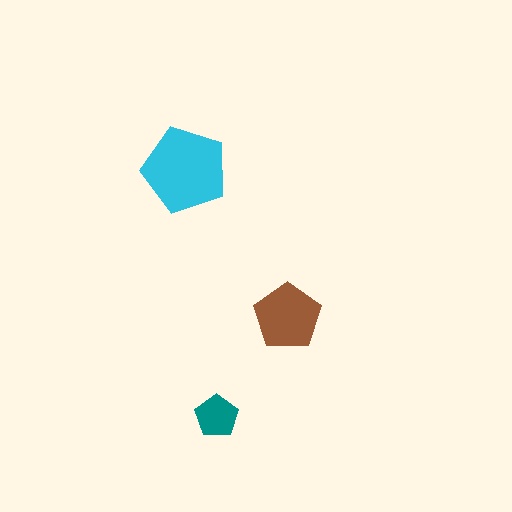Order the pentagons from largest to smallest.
the cyan one, the brown one, the teal one.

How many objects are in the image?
There are 3 objects in the image.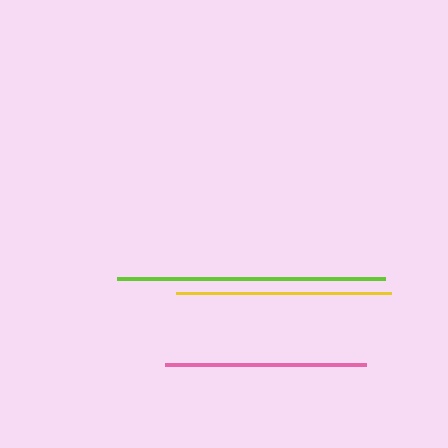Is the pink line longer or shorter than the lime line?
The lime line is longer than the pink line.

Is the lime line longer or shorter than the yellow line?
The lime line is longer than the yellow line.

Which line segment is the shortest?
The pink line is the shortest at approximately 201 pixels.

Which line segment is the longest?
The lime line is the longest at approximately 268 pixels.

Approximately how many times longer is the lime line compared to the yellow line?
The lime line is approximately 1.2 times the length of the yellow line.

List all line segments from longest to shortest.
From longest to shortest: lime, yellow, pink.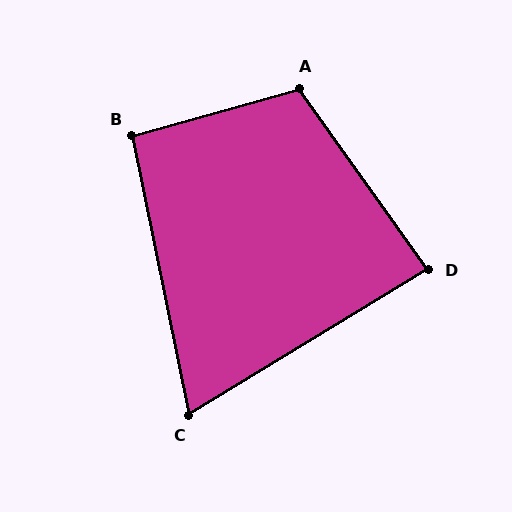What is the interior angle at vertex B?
Approximately 94 degrees (approximately right).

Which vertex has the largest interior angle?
A, at approximately 110 degrees.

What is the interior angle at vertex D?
Approximately 86 degrees (approximately right).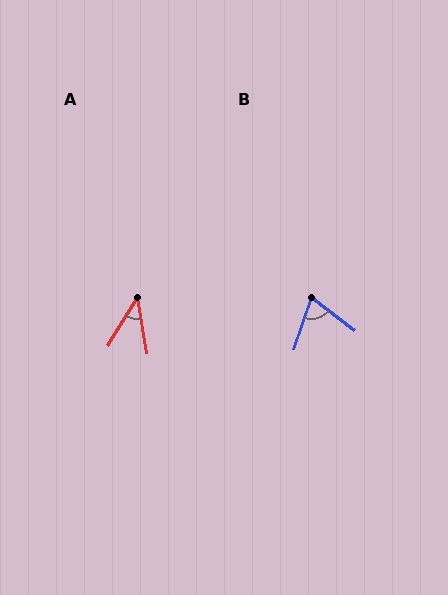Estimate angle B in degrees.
Approximately 71 degrees.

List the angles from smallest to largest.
A (42°), B (71°).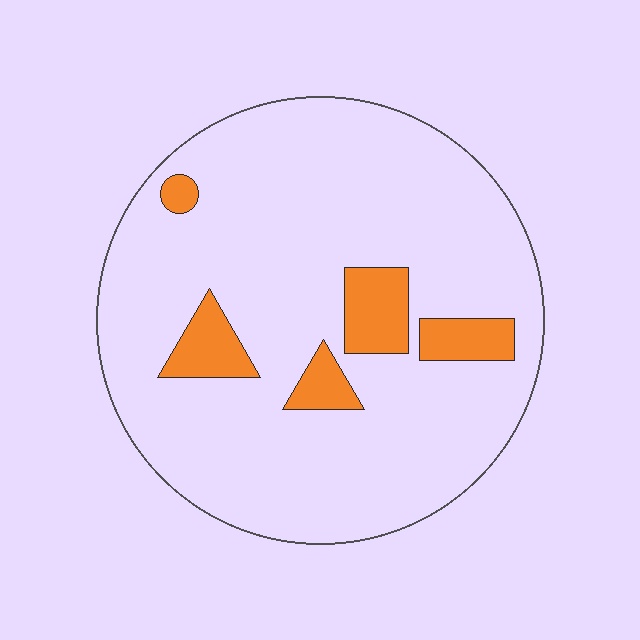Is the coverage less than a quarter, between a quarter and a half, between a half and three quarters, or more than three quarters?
Less than a quarter.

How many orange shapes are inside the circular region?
5.